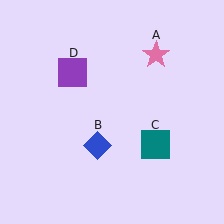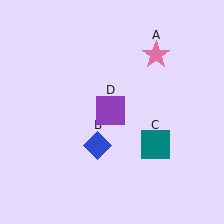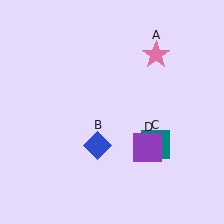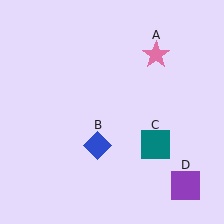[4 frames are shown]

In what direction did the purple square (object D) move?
The purple square (object D) moved down and to the right.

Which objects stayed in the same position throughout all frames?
Pink star (object A) and blue diamond (object B) and teal square (object C) remained stationary.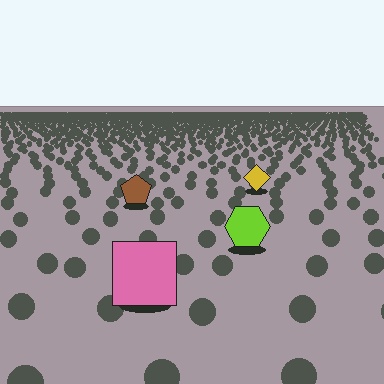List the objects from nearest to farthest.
From nearest to farthest: the pink square, the lime hexagon, the brown pentagon, the yellow diamond.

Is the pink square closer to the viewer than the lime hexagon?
Yes. The pink square is closer — you can tell from the texture gradient: the ground texture is coarser near it.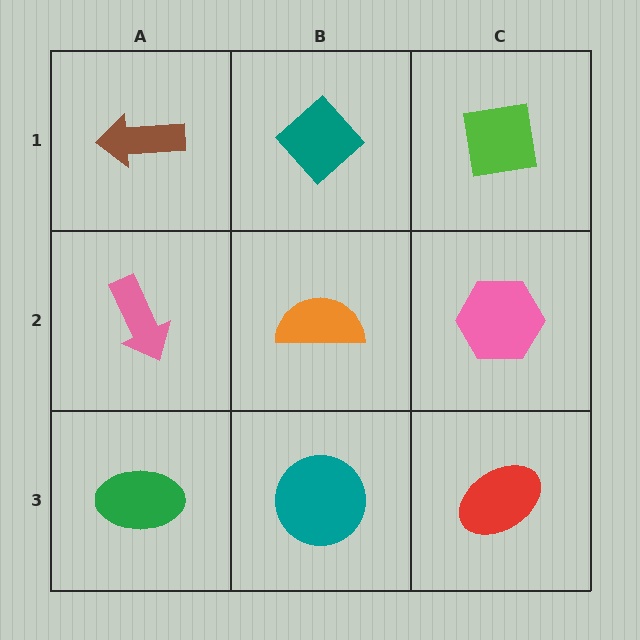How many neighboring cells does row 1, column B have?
3.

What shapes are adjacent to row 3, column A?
A pink arrow (row 2, column A), a teal circle (row 3, column B).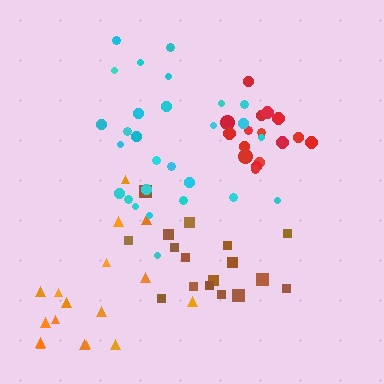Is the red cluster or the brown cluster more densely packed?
Red.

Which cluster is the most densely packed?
Red.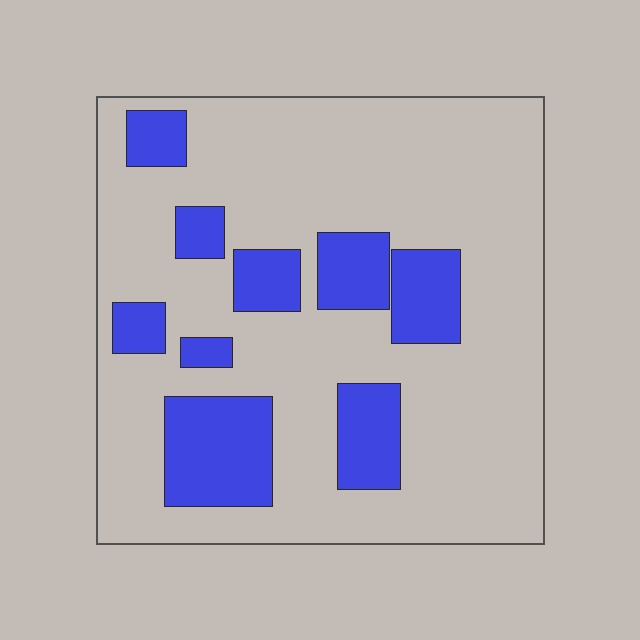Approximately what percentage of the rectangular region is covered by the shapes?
Approximately 25%.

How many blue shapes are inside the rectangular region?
9.